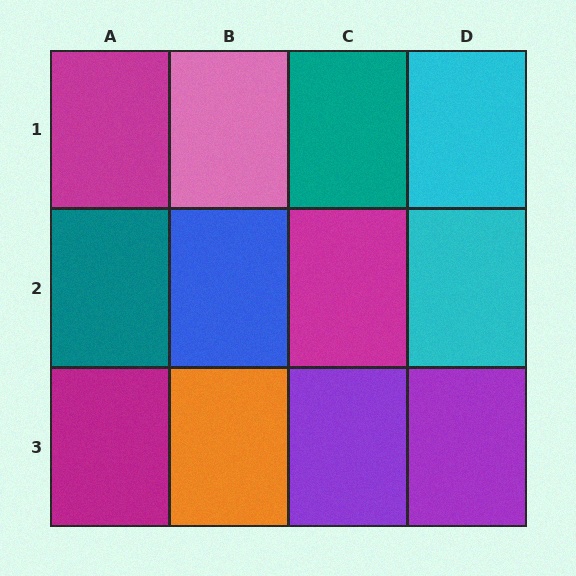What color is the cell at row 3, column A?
Magenta.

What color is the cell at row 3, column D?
Purple.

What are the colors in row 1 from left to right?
Magenta, pink, teal, cyan.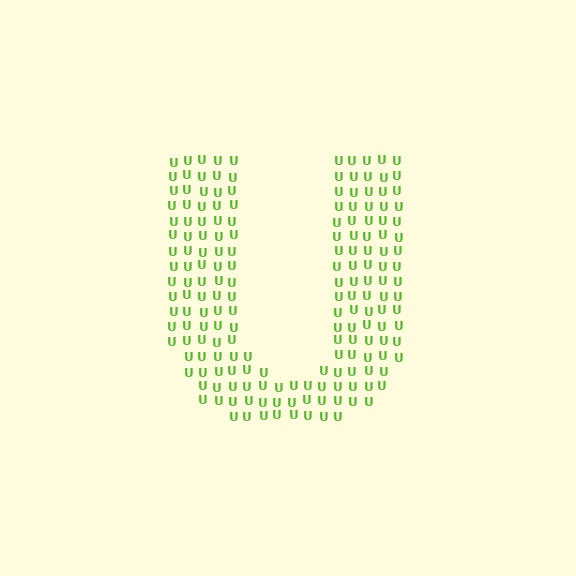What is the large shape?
The large shape is the letter U.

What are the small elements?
The small elements are letter U's.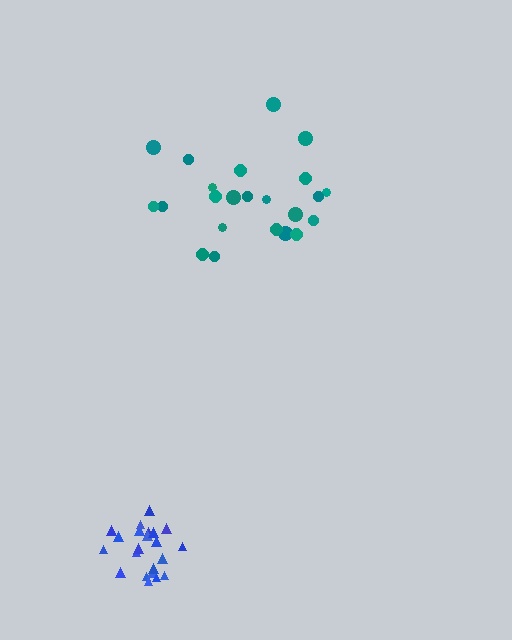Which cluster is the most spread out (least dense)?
Teal.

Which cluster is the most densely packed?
Blue.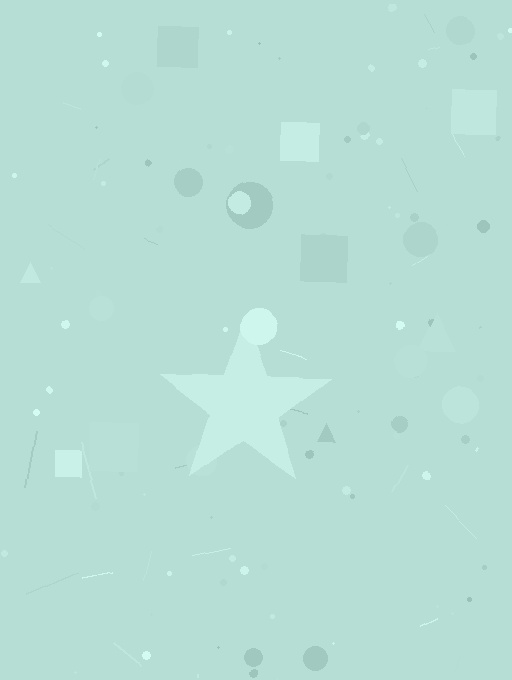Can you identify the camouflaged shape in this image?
The camouflaged shape is a star.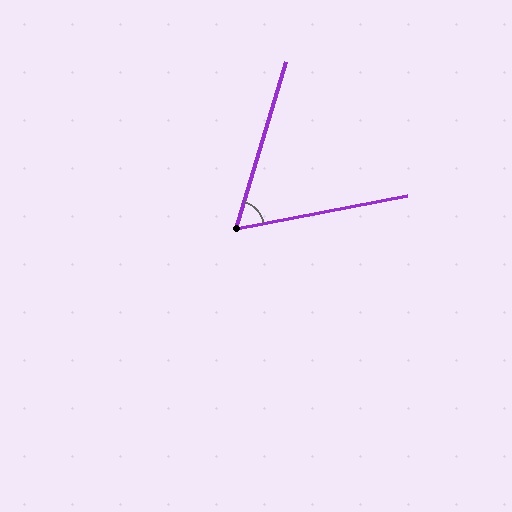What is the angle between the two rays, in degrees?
Approximately 62 degrees.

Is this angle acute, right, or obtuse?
It is acute.